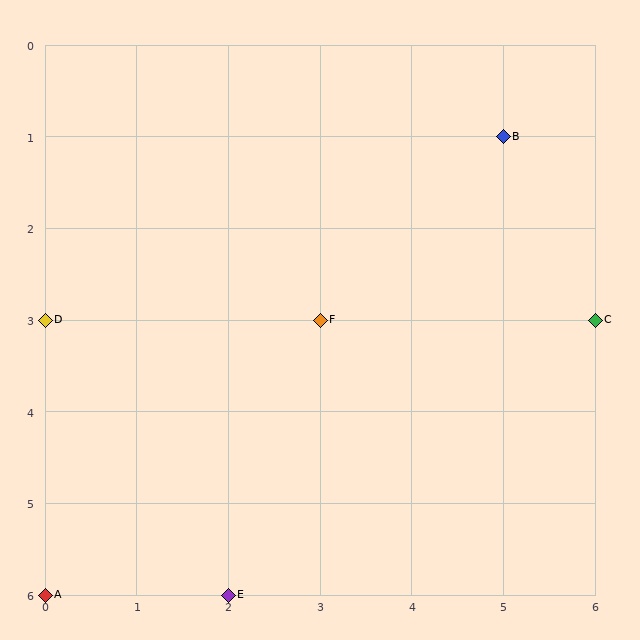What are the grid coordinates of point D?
Point D is at grid coordinates (0, 3).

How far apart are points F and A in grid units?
Points F and A are 3 columns and 3 rows apart (about 4.2 grid units diagonally).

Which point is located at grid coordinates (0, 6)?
Point A is at (0, 6).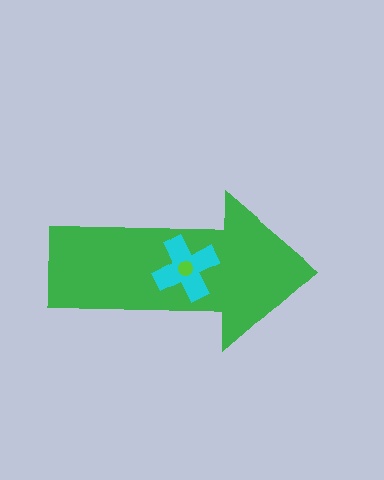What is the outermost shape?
The green arrow.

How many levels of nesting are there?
3.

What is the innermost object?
The lime circle.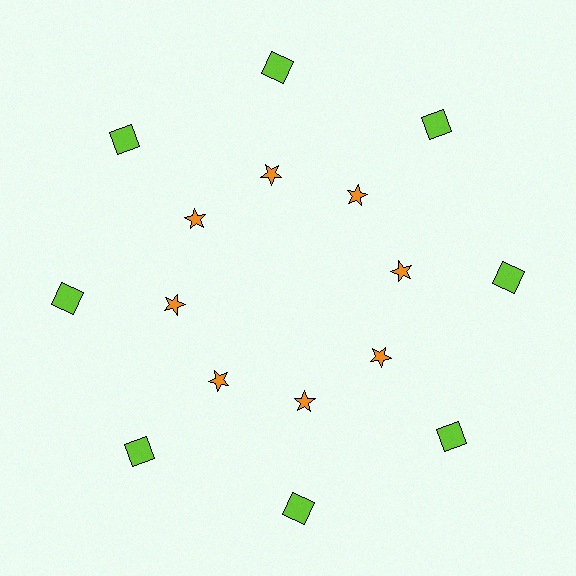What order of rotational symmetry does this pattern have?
This pattern has 8-fold rotational symmetry.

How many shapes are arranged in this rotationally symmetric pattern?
There are 16 shapes, arranged in 8 groups of 2.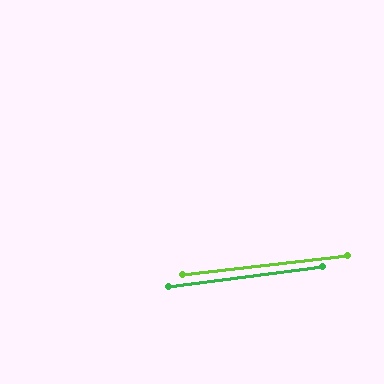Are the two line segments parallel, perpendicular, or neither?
Parallel — their directions differ by only 0.7°.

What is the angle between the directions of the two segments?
Approximately 1 degree.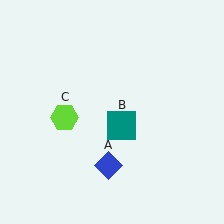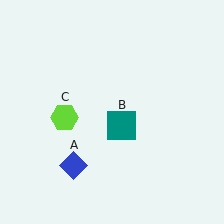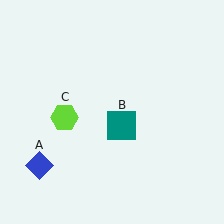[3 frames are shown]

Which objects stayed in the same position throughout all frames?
Teal square (object B) and lime hexagon (object C) remained stationary.